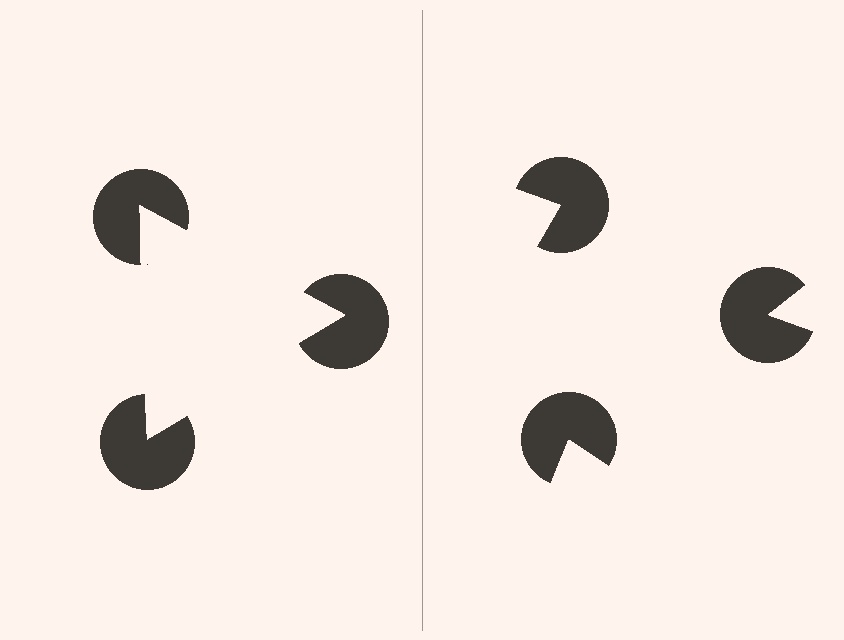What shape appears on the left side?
An illusory triangle.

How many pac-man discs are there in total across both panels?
6 — 3 on each side.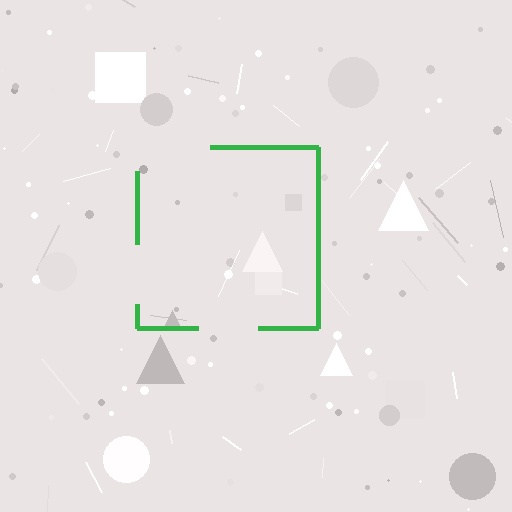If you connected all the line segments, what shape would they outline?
They would outline a square.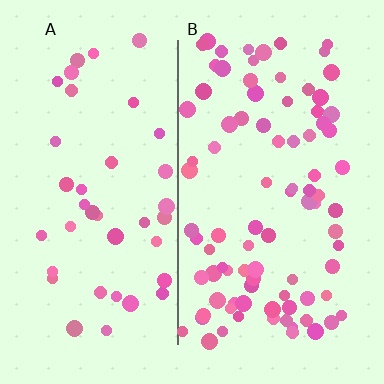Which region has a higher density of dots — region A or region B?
B (the right).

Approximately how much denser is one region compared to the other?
Approximately 2.2× — region B over region A.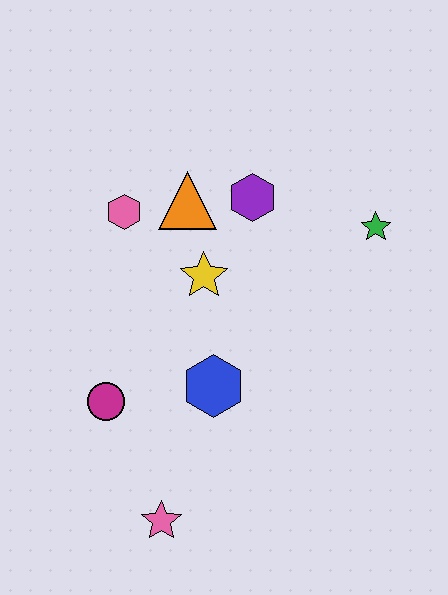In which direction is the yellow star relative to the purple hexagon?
The yellow star is below the purple hexagon.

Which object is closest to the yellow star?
The orange triangle is closest to the yellow star.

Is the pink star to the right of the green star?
No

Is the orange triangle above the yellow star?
Yes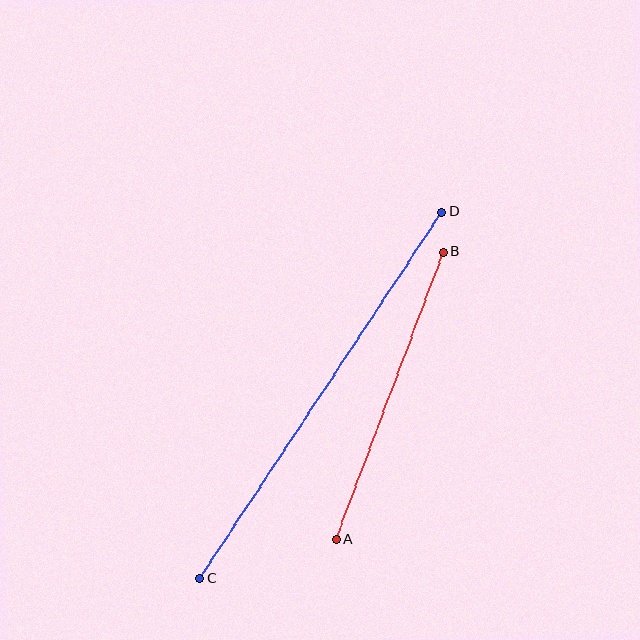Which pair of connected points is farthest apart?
Points C and D are farthest apart.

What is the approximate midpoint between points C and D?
The midpoint is at approximately (321, 395) pixels.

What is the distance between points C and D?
The distance is approximately 439 pixels.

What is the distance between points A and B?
The distance is approximately 307 pixels.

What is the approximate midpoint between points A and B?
The midpoint is at approximately (390, 396) pixels.